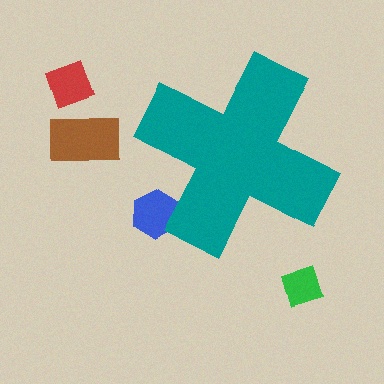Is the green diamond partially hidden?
No, the green diamond is fully visible.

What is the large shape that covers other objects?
A teal cross.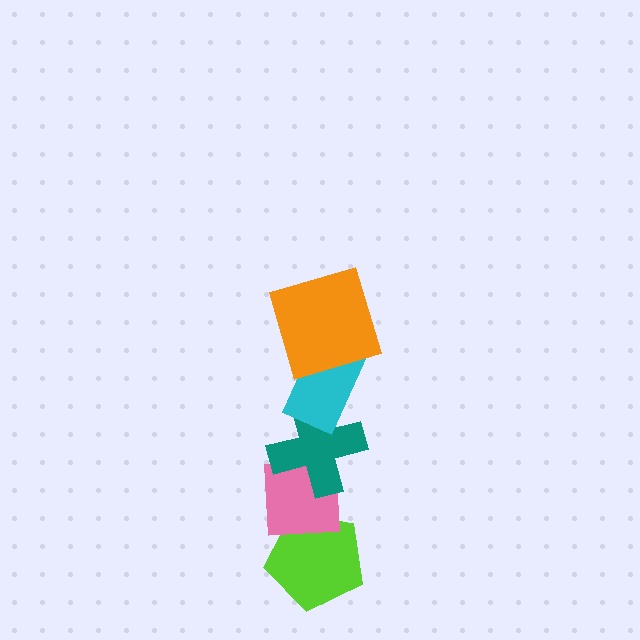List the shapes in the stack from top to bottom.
From top to bottom: the orange square, the cyan rectangle, the teal cross, the pink square, the lime pentagon.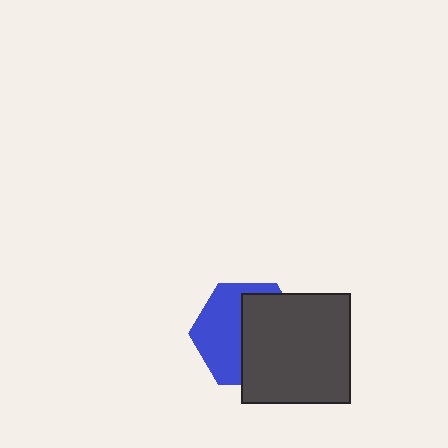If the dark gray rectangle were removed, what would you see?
You would see the complete blue hexagon.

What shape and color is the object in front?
The object in front is a dark gray rectangle.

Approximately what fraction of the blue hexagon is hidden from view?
Roughly 52% of the blue hexagon is hidden behind the dark gray rectangle.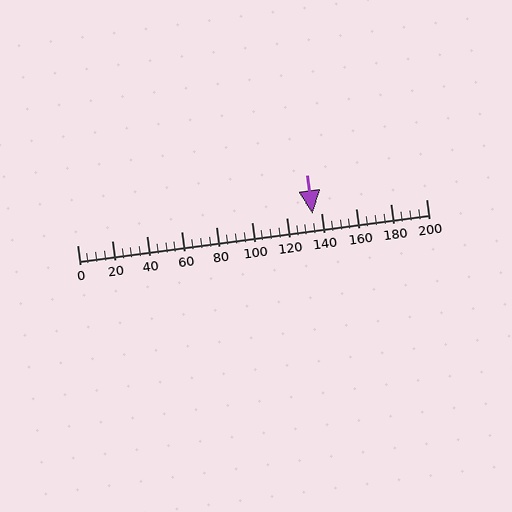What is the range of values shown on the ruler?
The ruler shows values from 0 to 200.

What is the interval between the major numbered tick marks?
The major tick marks are spaced 20 units apart.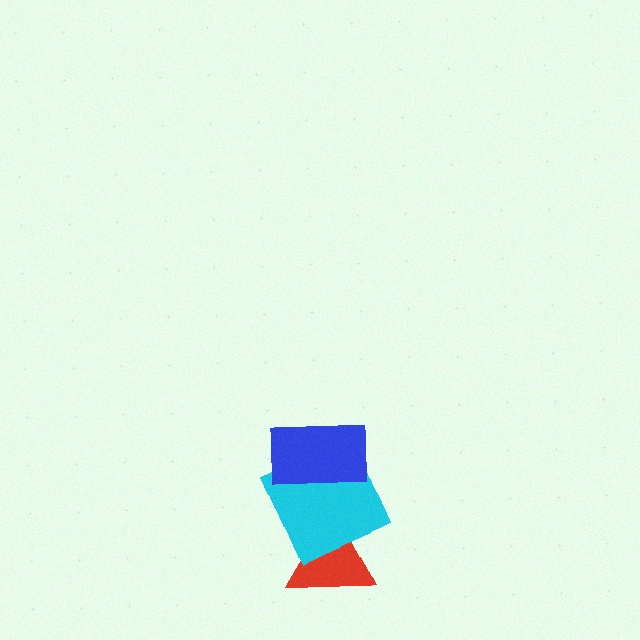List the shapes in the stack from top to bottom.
From top to bottom: the blue rectangle, the cyan square, the red triangle.